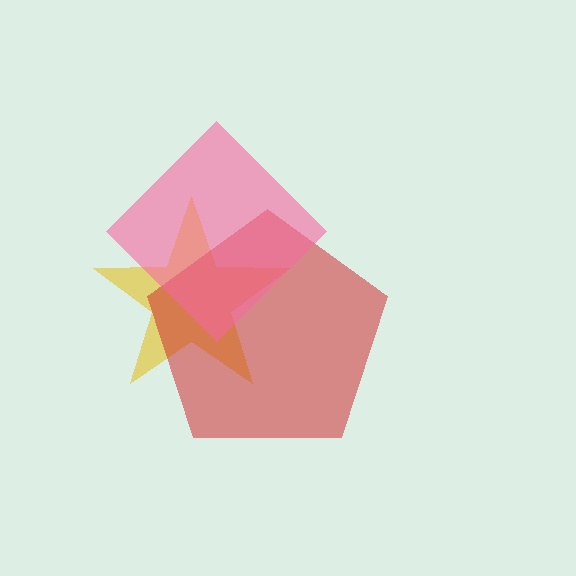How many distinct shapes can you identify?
There are 3 distinct shapes: a yellow star, a red pentagon, a pink diamond.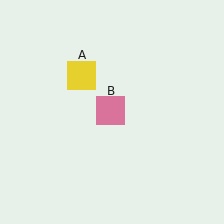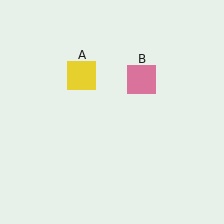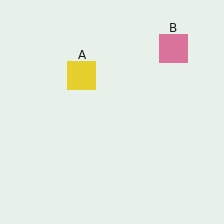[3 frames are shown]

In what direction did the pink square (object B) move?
The pink square (object B) moved up and to the right.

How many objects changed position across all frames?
1 object changed position: pink square (object B).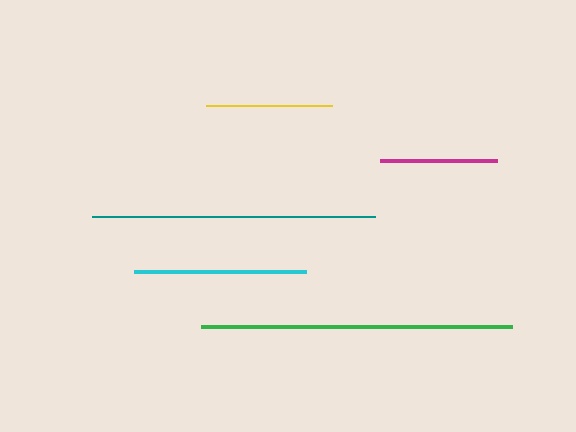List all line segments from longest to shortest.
From longest to shortest: green, teal, cyan, yellow, magenta.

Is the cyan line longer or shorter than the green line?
The green line is longer than the cyan line.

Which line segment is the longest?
The green line is the longest at approximately 311 pixels.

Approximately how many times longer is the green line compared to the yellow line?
The green line is approximately 2.5 times the length of the yellow line.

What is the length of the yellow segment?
The yellow segment is approximately 126 pixels long.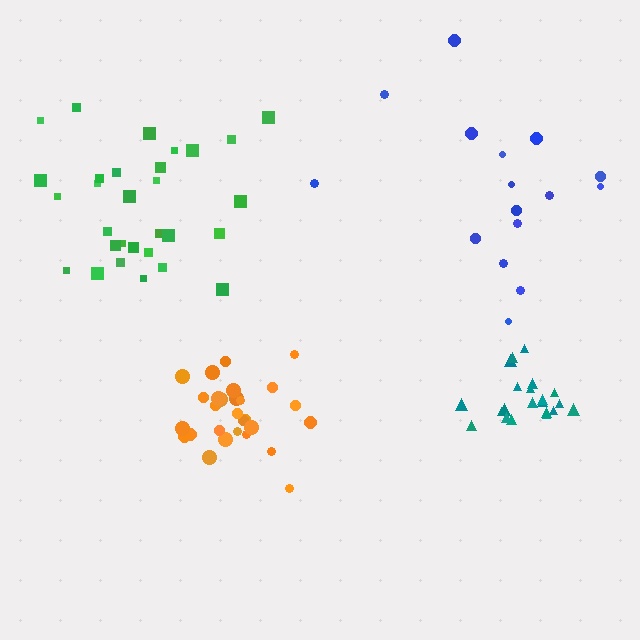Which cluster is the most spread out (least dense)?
Blue.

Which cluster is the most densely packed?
Orange.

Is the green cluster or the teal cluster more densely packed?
Teal.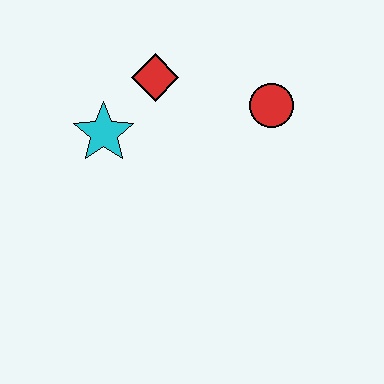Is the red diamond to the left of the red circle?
Yes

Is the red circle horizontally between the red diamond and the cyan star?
No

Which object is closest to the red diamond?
The cyan star is closest to the red diamond.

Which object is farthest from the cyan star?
The red circle is farthest from the cyan star.